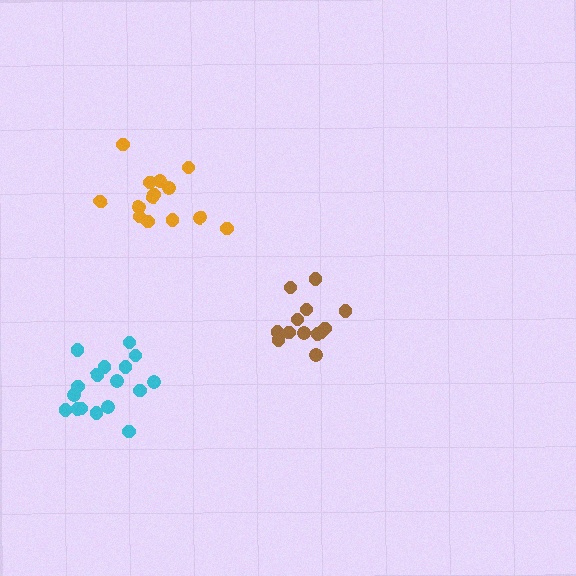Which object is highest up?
The orange cluster is topmost.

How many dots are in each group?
Group 1: 13 dots, Group 2: 17 dots, Group 3: 14 dots (44 total).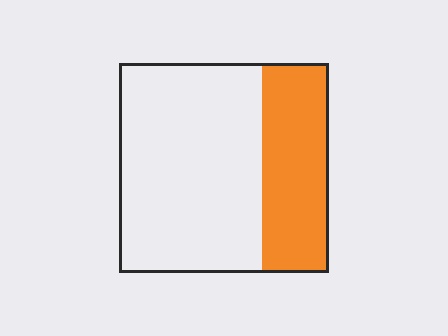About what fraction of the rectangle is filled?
About one third (1/3).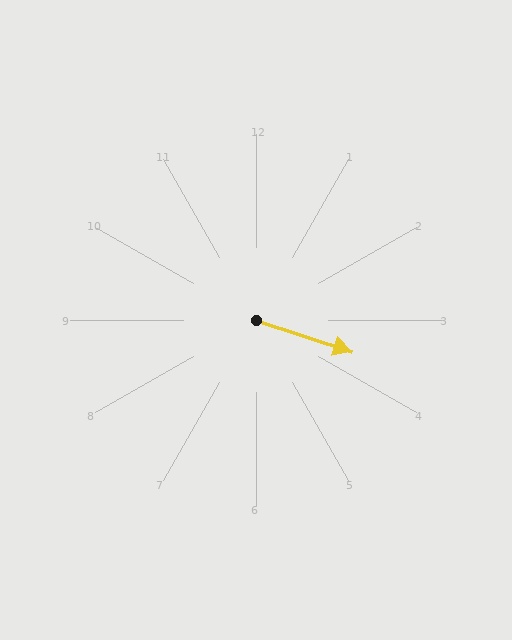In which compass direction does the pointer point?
East.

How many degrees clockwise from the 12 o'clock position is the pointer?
Approximately 108 degrees.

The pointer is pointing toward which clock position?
Roughly 4 o'clock.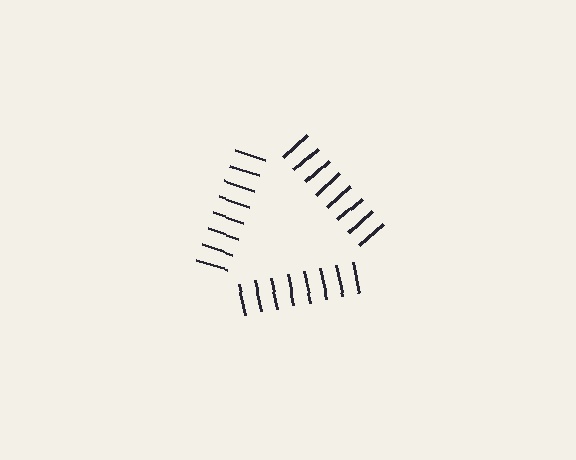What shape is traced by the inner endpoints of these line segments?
An illusory triangle — the line segments terminate on its edges but no continuous stroke is drawn.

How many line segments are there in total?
24 — 8 along each of the 3 edges.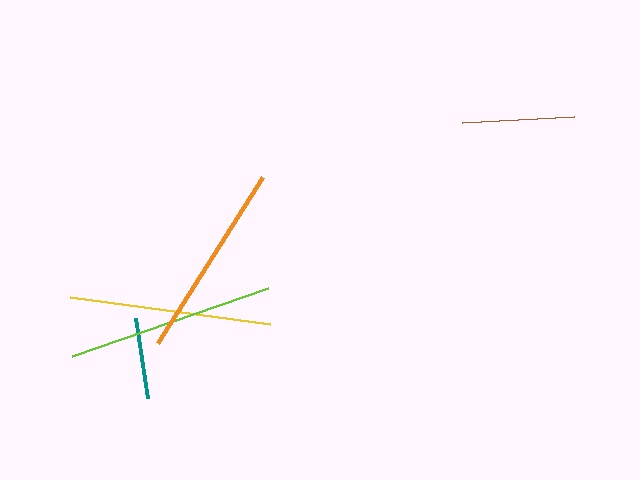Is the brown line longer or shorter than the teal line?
The brown line is longer than the teal line.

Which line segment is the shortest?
The teal line is the shortest at approximately 81 pixels.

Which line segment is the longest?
The lime line is the longest at approximately 207 pixels.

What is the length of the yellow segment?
The yellow segment is approximately 202 pixels long.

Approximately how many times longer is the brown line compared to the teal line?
The brown line is approximately 1.4 times the length of the teal line.